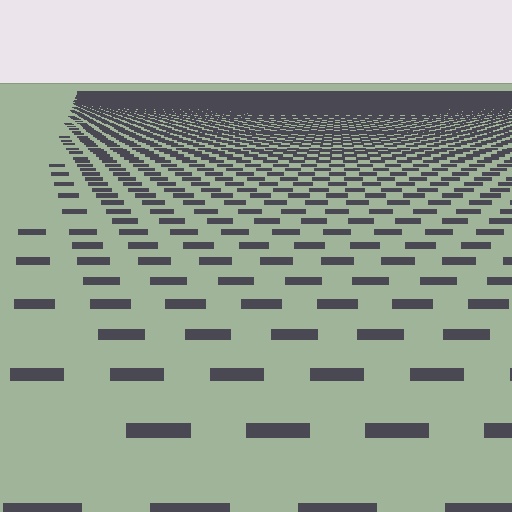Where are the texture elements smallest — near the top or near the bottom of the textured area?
Near the top.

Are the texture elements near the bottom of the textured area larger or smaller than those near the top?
Larger. Near the bottom, elements are closer to the viewer and appear at a bigger on-screen size.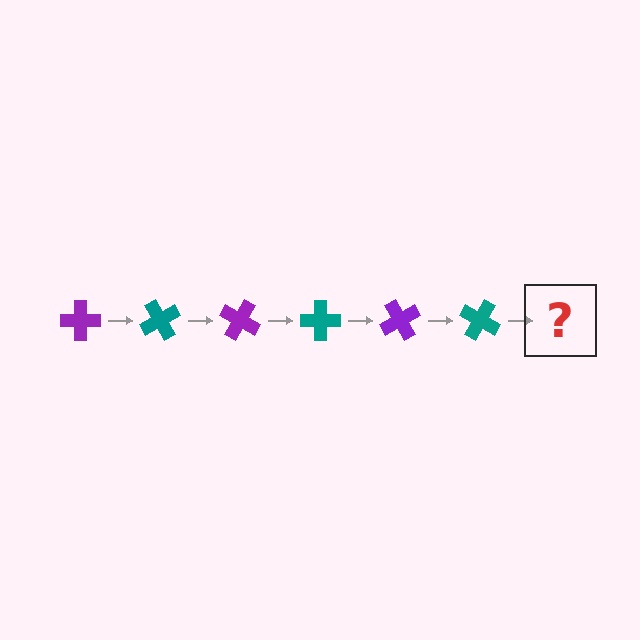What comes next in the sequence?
The next element should be a purple cross, rotated 360 degrees from the start.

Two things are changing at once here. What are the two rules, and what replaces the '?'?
The two rules are that it rotates 60 degrees each step and the color cycles through purple and teal. The '?' should be a purple cross, rotated 360 degrees from the start.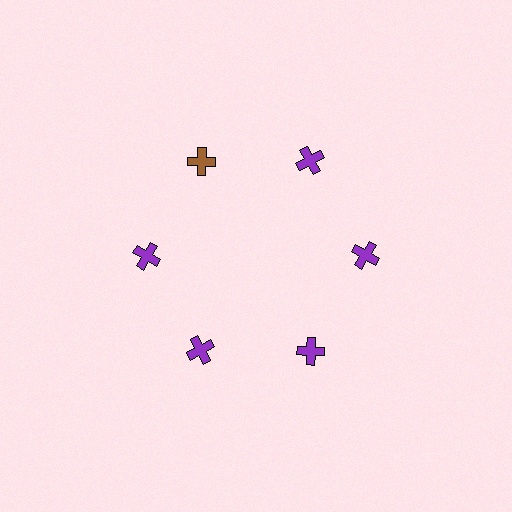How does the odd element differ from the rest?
It has a different color: brown instead of purple.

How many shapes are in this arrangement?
There are 6 shapes arranged in a ring pattern.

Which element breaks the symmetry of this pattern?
The brown cross at roughly the 11 o'clock position breaks the symmetry. All other shapes are purple crosses.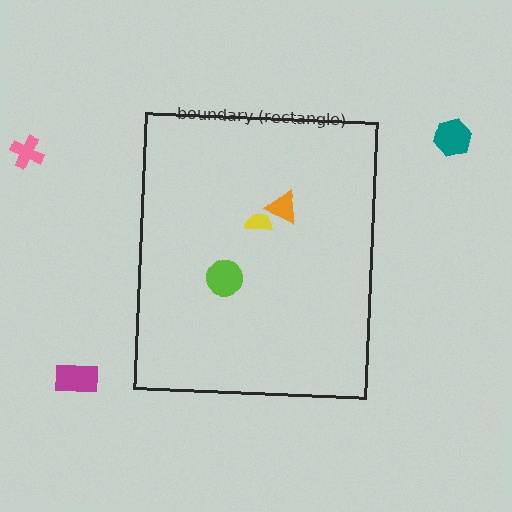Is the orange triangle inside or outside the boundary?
Inside.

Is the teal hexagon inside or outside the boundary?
Outside.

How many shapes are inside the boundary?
3 inside, 3 outside.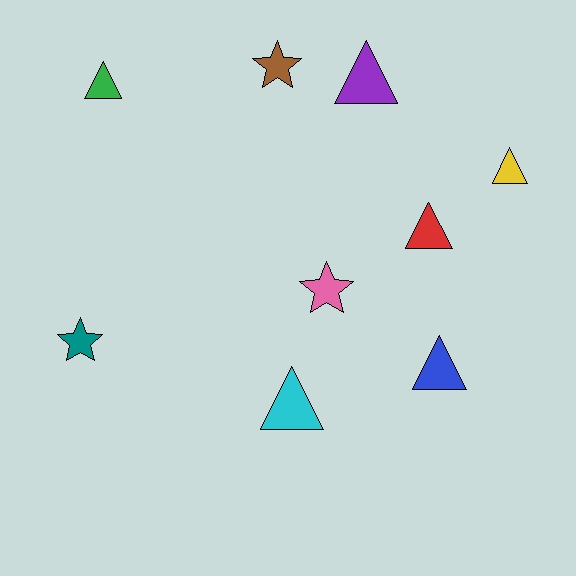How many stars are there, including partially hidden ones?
There are 3 stars.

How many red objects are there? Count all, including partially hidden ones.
There is 1 red object.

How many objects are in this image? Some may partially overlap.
There are 9 objects.